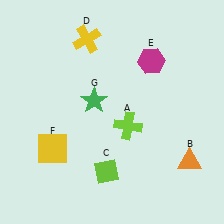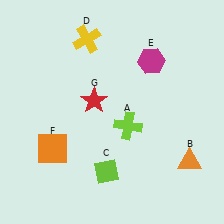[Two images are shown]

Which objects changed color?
F changed from yellow to orange. G changed from green to red.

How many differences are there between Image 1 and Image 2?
There are 2 differences between the two images.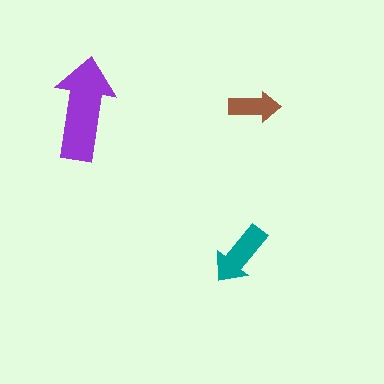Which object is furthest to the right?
The brown arrow is rightmost.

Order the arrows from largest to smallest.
the purple one, the teal one, the brown one.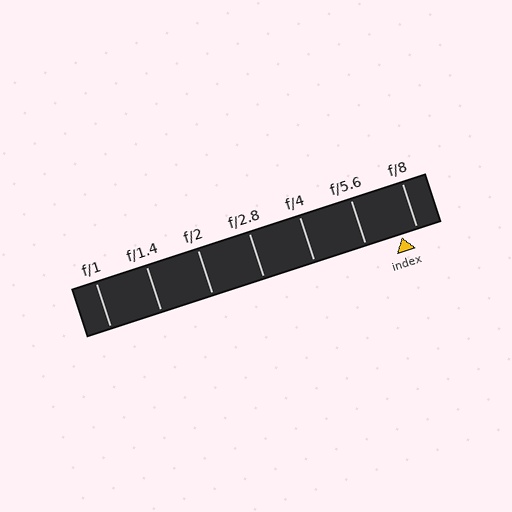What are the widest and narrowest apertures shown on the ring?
The widest aperture shown is f/1 and the narrowest is f/8.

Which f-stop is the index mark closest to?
The index mark is closest to f/8.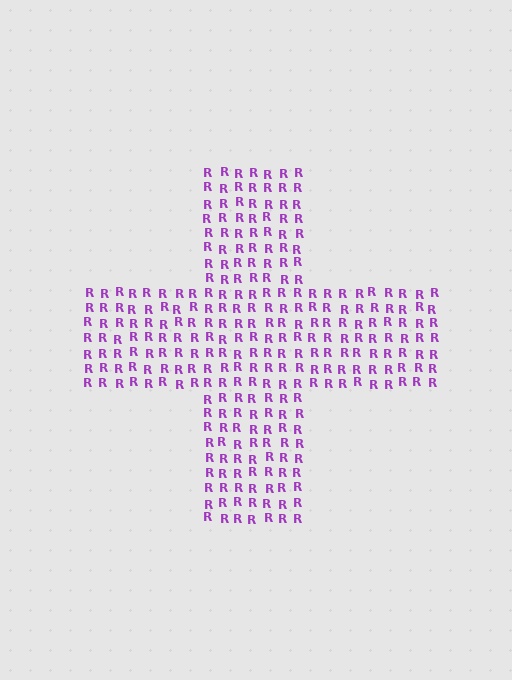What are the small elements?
The small elements are letter R's.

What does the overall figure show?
The overall figure shows a cross.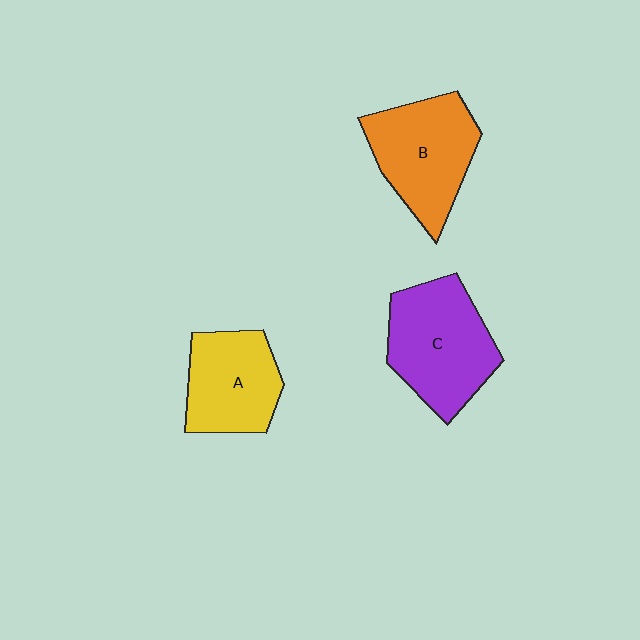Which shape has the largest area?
Shape C (purple).